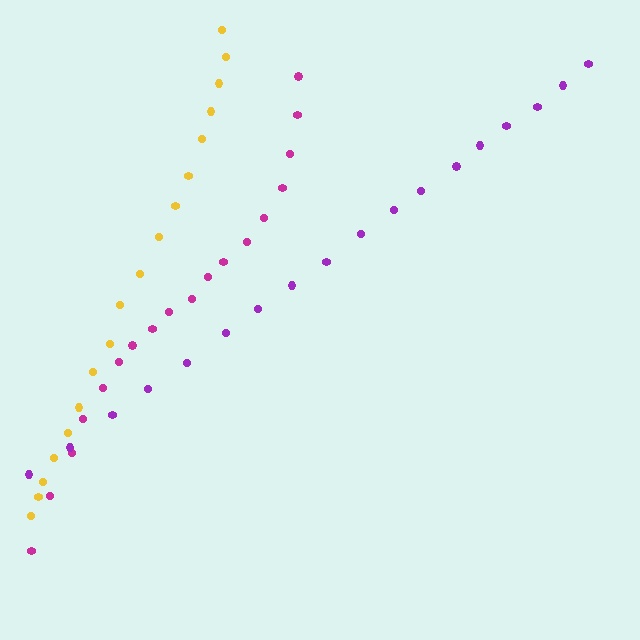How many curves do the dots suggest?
There are 3 distinct paths.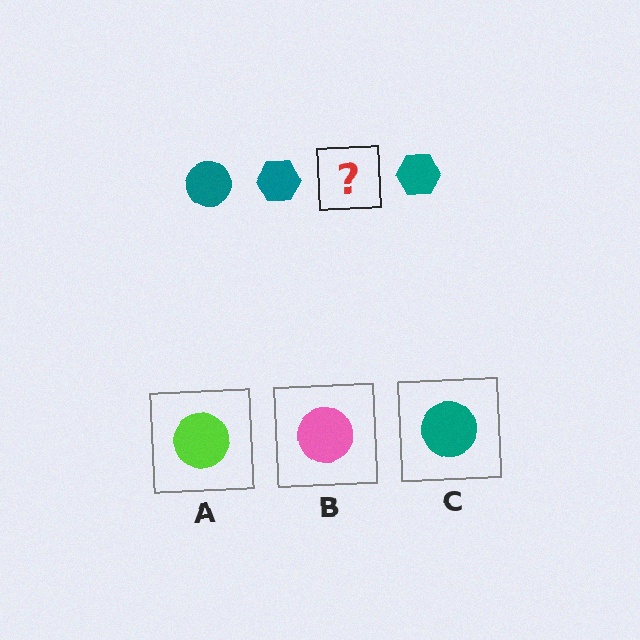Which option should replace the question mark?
Option C.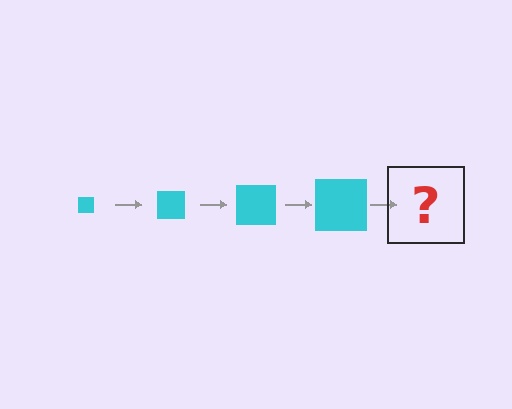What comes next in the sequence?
The next element should be a cyan square, larger than the previous one.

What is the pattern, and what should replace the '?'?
The pattern is that the square gets progressively larger each step. The '?' should be a cyan square, larger than the previous one.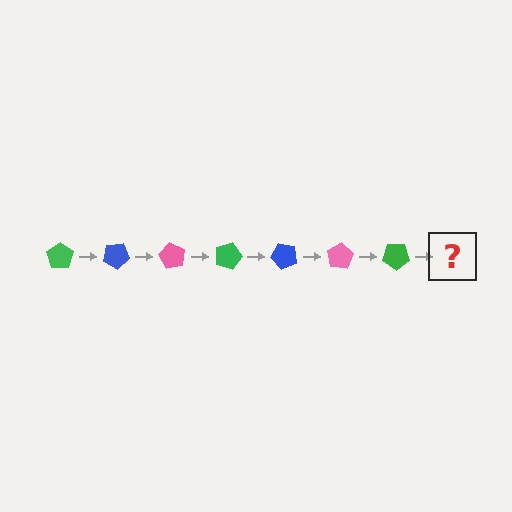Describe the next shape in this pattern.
It should be a blue pentagon, rotated 210 degrees from the start.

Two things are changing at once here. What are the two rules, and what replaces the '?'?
The two rules are that it rotates 30 degrees each step and the color cycles through green, blue, and pink. The '?' should be a blue pentagon, rotated 210 degrees from the start.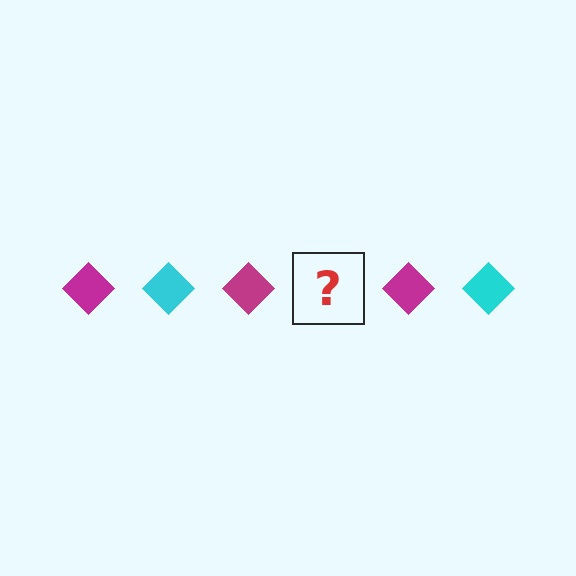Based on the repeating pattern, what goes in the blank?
The blank should be a cyan diamond.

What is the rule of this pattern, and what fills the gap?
The rule is that the pattern cycles through magenta, cyan diamonds. The gap should be filled with a cyan diamond.